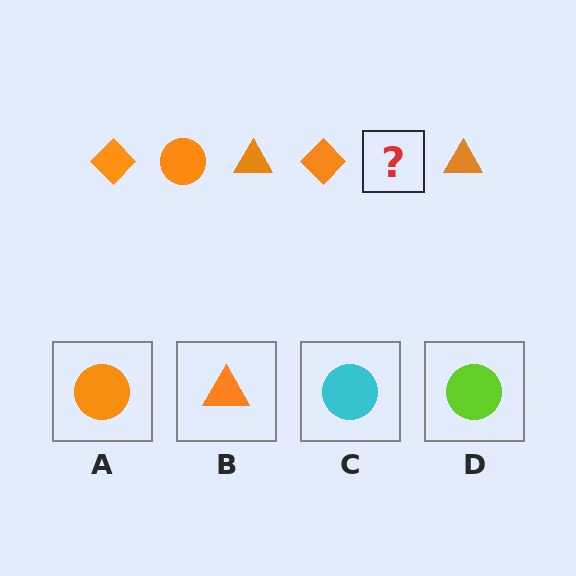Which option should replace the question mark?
Option A.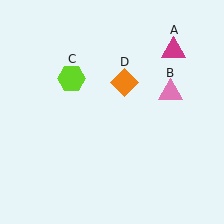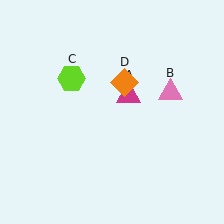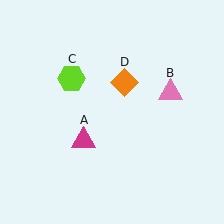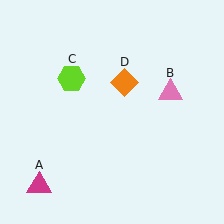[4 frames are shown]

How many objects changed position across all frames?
1 object changed position: magenta triangle (object A).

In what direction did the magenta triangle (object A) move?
The magenta triangle (object A) moved down and to the left.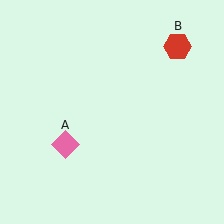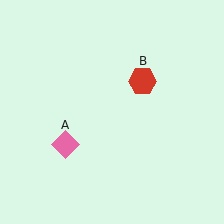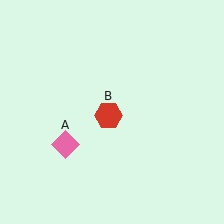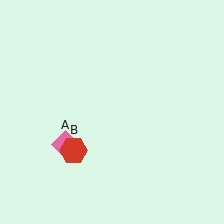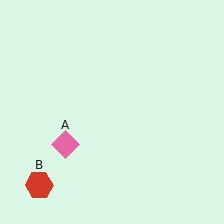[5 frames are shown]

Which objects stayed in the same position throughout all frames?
Pink diamond (object A) remained stationary.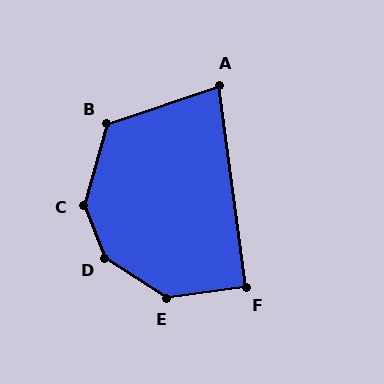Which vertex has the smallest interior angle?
A, at approximately 79 degrees.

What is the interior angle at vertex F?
Approximately 91 degrees (approximately right).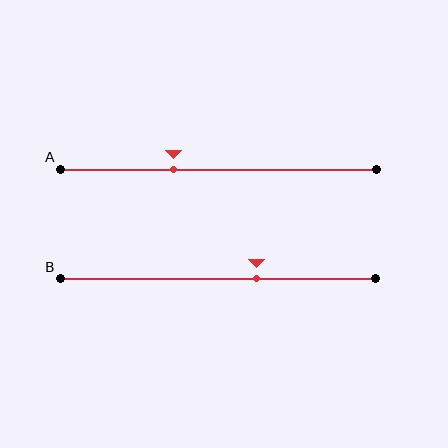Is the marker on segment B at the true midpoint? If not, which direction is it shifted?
No, the marker on segment B is shifted to the right by about 12% of the segment length.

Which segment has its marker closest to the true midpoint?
Segment B has its marker closest to the true midpoint.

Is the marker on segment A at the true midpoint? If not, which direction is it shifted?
No, the marker on segment A is shifted to the left by about 14% of the segment length.